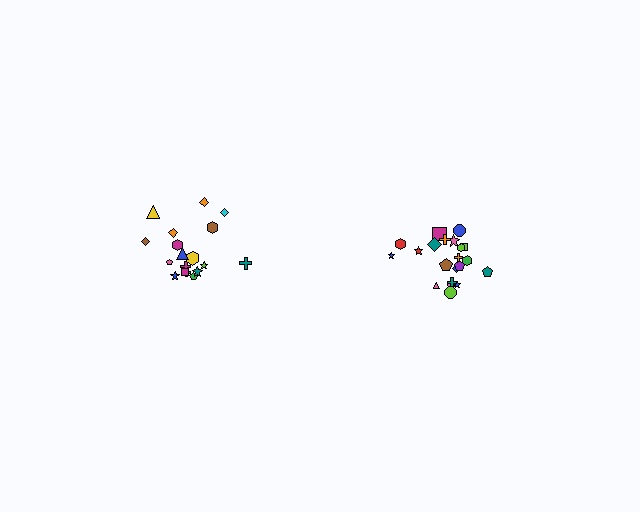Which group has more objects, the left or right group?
The right group.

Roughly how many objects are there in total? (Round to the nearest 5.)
Roughly 40 objects in total.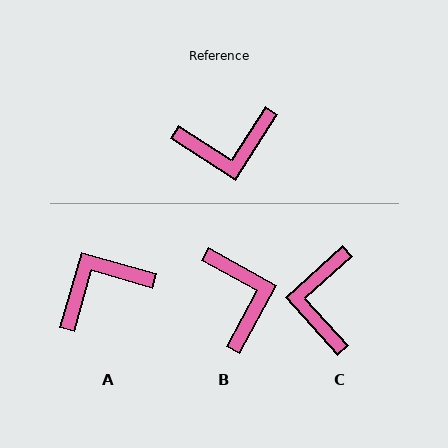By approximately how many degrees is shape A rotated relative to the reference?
Approximately 163 degrees clockwise.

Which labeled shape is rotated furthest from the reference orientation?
A, about 163 degrees away.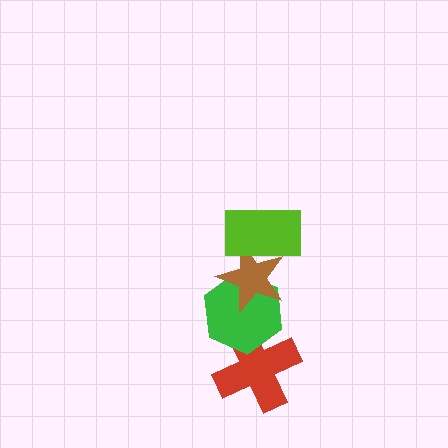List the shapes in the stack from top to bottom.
From top to bottom: the lime rectangle, the brown star, the green hexagon, the red cross.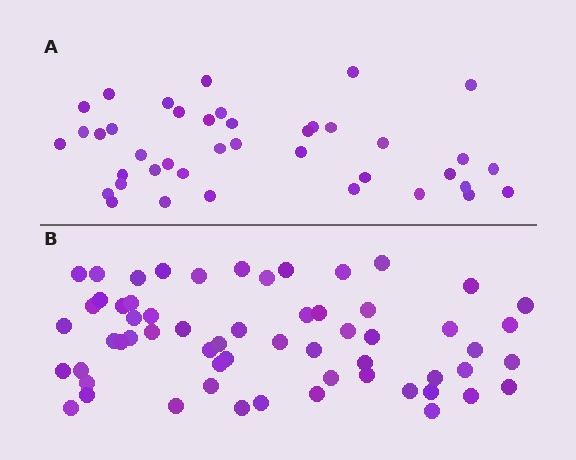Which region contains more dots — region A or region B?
Region B (the bottom region) has more dots.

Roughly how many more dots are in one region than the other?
Region B has approximately 20 more dots than region A.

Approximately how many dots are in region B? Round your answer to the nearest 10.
About 60 dots.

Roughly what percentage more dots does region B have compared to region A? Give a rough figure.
About 50% more.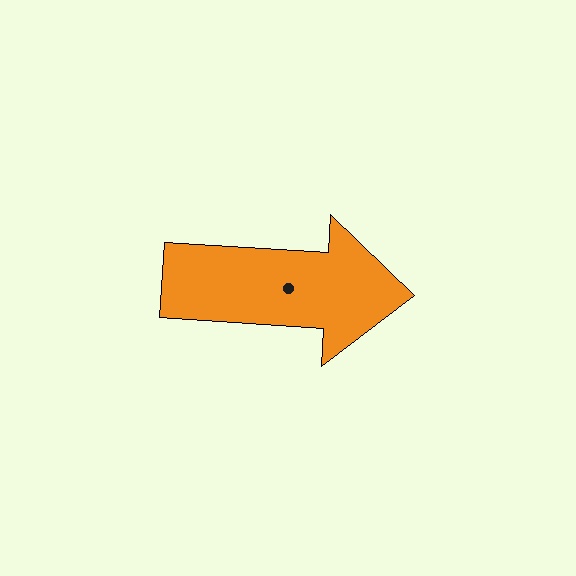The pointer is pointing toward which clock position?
Roughly 3 o'clock.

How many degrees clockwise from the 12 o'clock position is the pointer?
Approximately 94 degrees.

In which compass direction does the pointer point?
East.